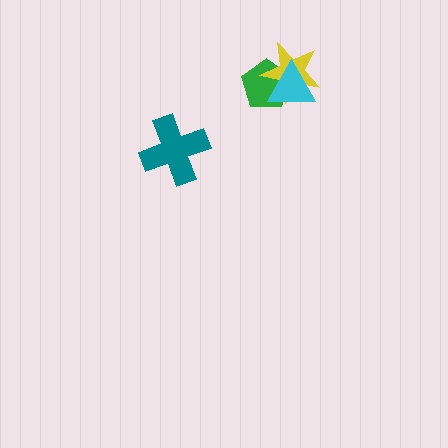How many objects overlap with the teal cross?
0 objects overlap with the teal cross.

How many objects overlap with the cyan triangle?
2 objects overlap with the cyan triangle.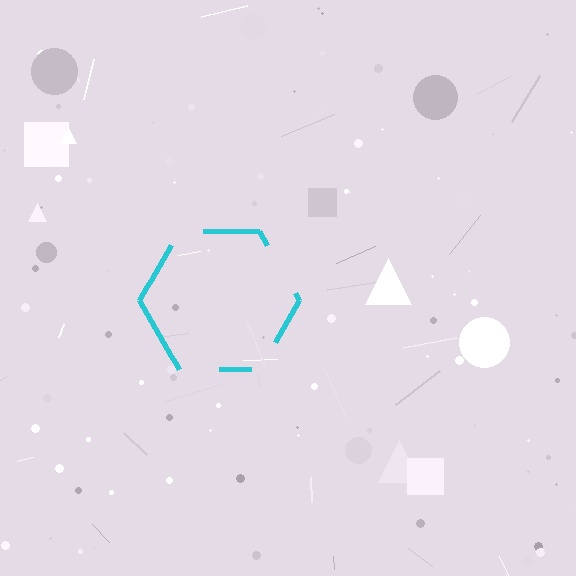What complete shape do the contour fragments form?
The contour fragments form a hexagon.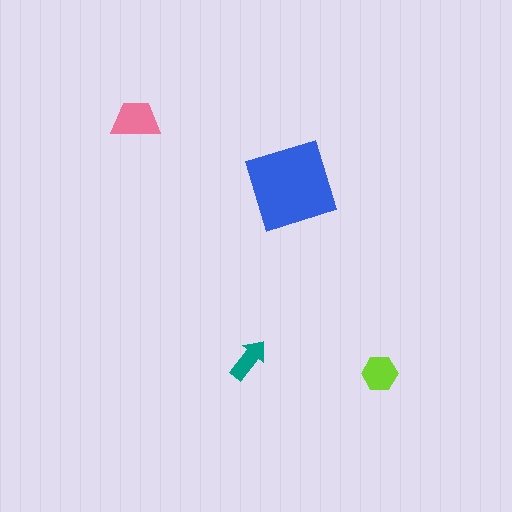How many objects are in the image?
There are 4 objects in the image.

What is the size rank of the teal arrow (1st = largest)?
4th.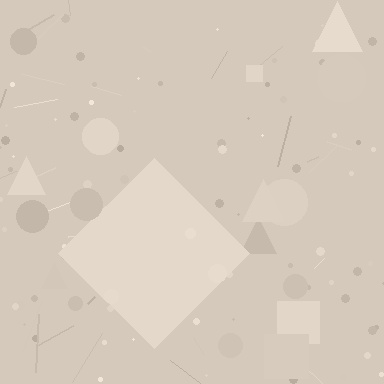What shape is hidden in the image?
A diamond is hidden in the image.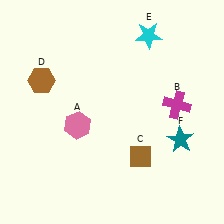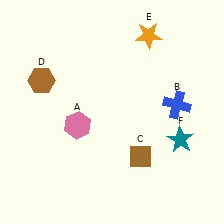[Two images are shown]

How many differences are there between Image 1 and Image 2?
There are 2 differences between the two images.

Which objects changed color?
B changed from magenta to blue. E changed from cyan to orange.